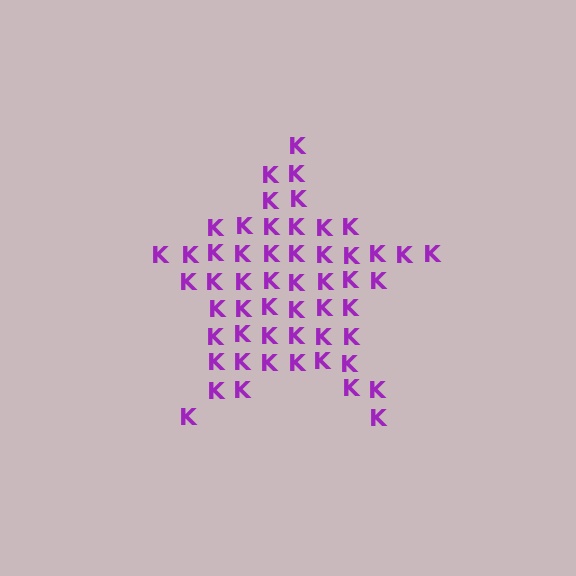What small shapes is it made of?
It is made of small letter K's.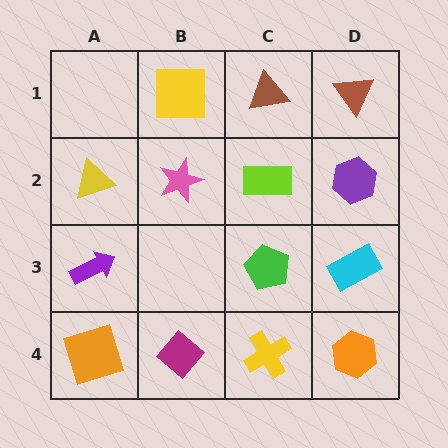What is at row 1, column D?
A brown triangle.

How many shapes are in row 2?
4 shapes.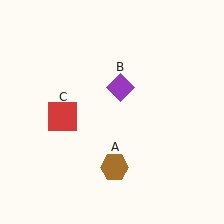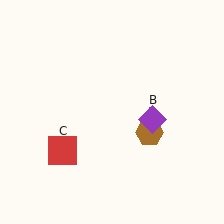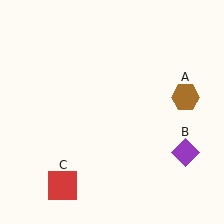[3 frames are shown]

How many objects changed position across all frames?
3 objects changed position: brown hexagon (object A), purple diamond (object B), red square (object C).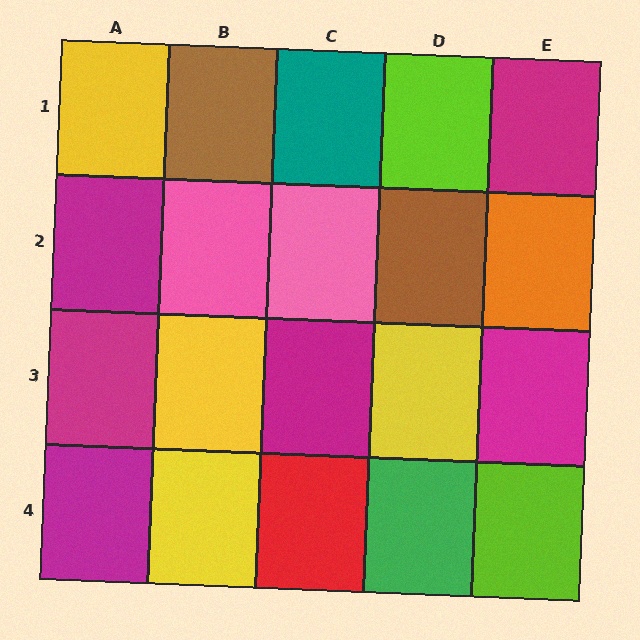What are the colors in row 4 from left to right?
Magenta, yellow, red, green, lime.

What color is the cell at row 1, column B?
Brown.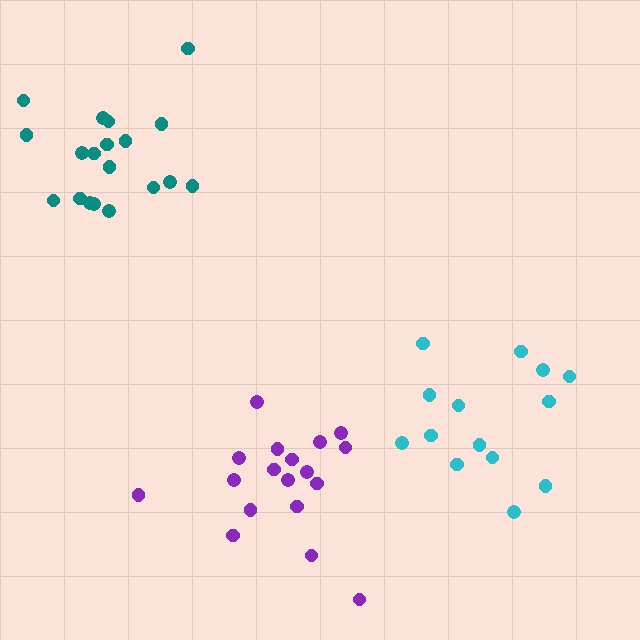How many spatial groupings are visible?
There are 3 spatial groupings.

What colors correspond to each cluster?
The clusters are colored: cyan, purple, teal.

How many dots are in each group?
Group 1: 14 dots, Group 2: 18 dots, Group 3: 19 dots (51 total).